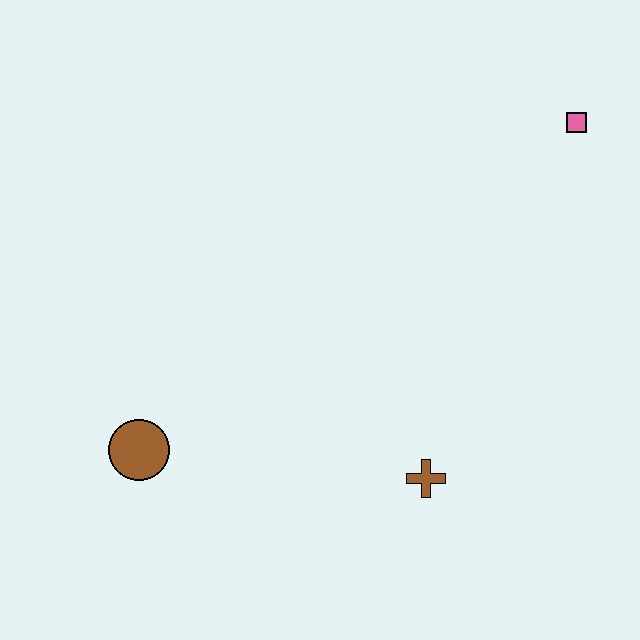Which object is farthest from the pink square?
The brown circle is farthest from the pink square.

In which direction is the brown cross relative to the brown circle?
The brown cross is to the right of the brown circle.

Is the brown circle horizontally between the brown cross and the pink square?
No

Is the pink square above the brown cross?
Yes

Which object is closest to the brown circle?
The brown cross is closest to the brown circle.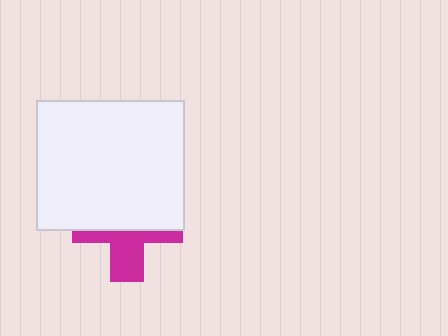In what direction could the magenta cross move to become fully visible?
The magenta cross could move down. That would shift it out from behind the white rectangle entirely.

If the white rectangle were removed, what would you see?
You would see the complete magenta cross.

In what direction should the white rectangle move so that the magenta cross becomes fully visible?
The white rectangle should move up. That is the shortest direction to clear the overlap and leave the magenta cross fully visible.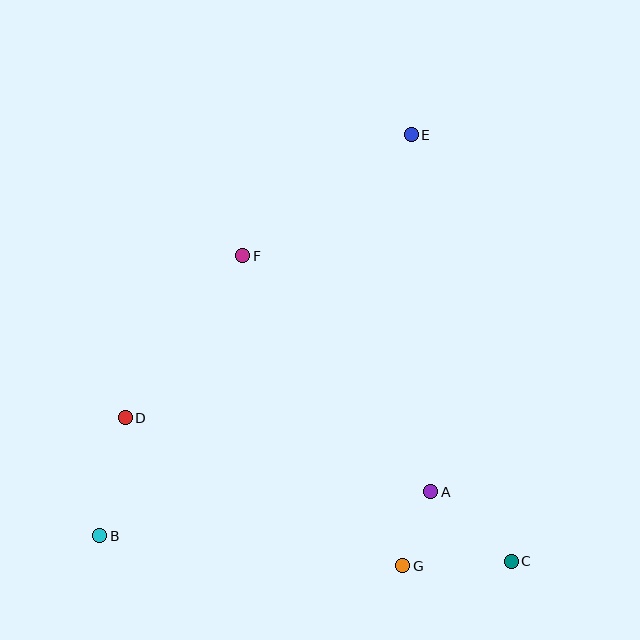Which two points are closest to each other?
Points A and G are closest to each other.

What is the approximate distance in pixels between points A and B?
The distance between A and B is approximately 334 pixels.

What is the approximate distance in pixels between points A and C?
The distance between A and C is approximately 106 pixels.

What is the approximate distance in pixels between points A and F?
The distance between A and F is approximately 302 pixels.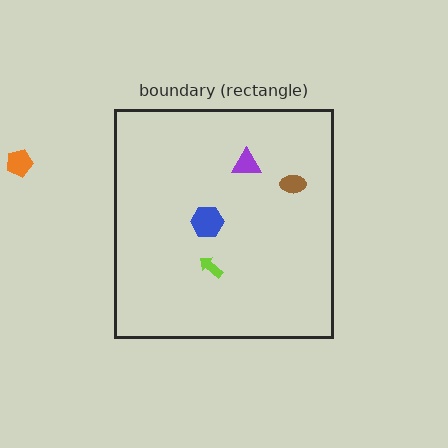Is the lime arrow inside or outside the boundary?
Inside.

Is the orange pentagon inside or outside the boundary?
Outside.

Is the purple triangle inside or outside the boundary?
Inside.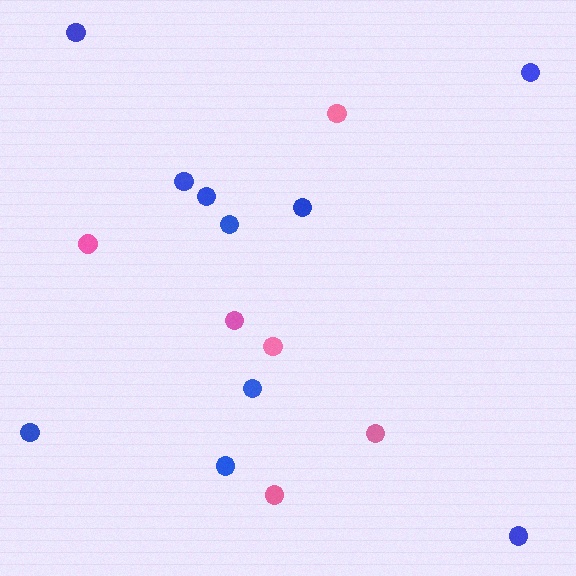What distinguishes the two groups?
There are 2 groups: one group of blue circles (10) and one group of pink circles (6).